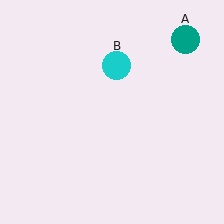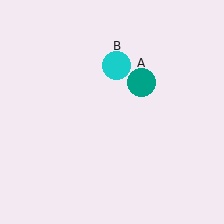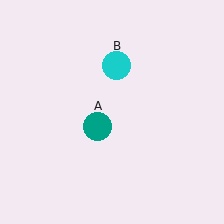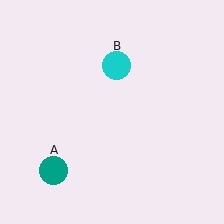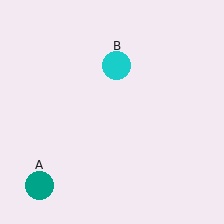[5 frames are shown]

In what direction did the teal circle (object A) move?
The teal circle (object A) moved down and to the left.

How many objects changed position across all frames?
1 object changed position: teal circle (object A).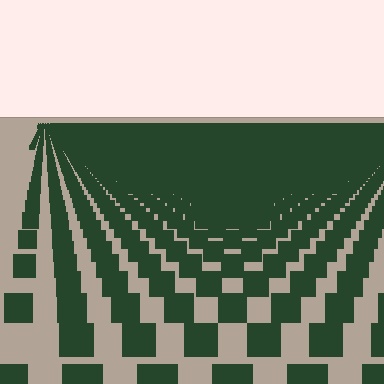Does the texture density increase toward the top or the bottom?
Density increases toward the top.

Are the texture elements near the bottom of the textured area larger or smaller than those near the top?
Larger. Near the bottom, elements are closer to the viewer and appear at a bigger on-screen size.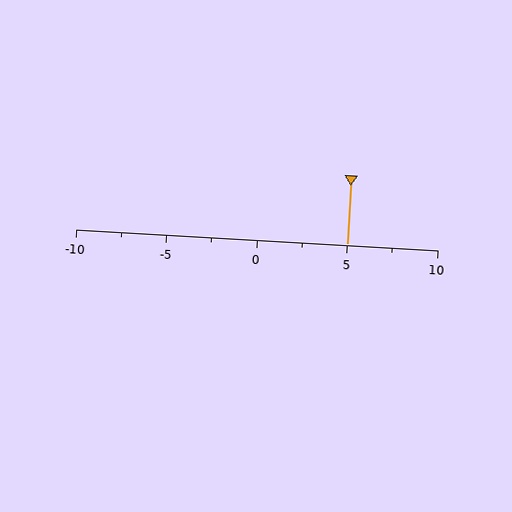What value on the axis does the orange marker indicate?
The marker indicates approximately 5.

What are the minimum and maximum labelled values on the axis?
The axis runs from -10 to 10.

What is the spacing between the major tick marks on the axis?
The major ticks are spaced 5 apart.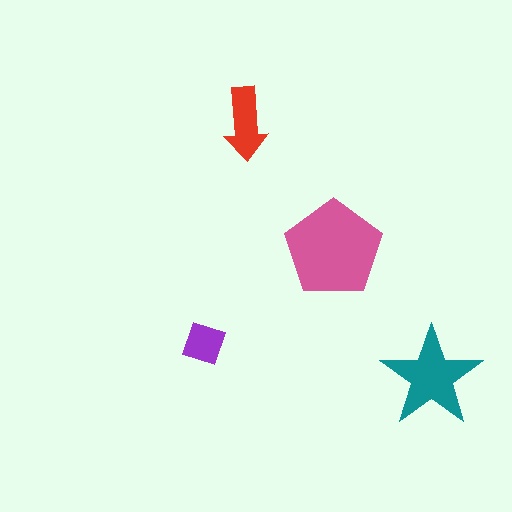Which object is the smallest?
The purple diamond.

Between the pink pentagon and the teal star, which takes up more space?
The pink pentagon.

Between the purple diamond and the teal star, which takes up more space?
The teal star.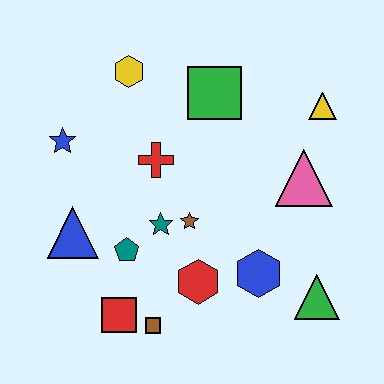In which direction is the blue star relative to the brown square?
The blue star is above the brown square.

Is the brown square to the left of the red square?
No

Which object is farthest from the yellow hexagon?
The green triangle is farthest from the yellow hexagon.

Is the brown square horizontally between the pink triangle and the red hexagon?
No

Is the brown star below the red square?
No